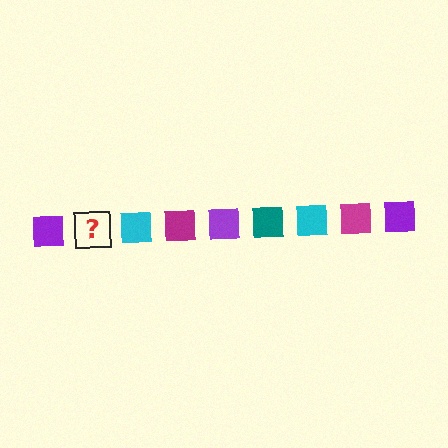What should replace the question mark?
The question mark should be replaced with a teal square.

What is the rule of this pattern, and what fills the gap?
The rule is that the pattern cycles through purple, teal, cyan, magenta squares. The gap should be filled with a teal square.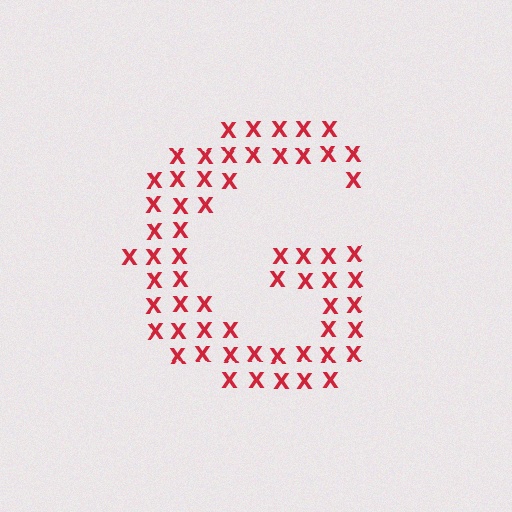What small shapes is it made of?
It is made of small letter X's.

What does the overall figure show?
The overall figure shows the letter G.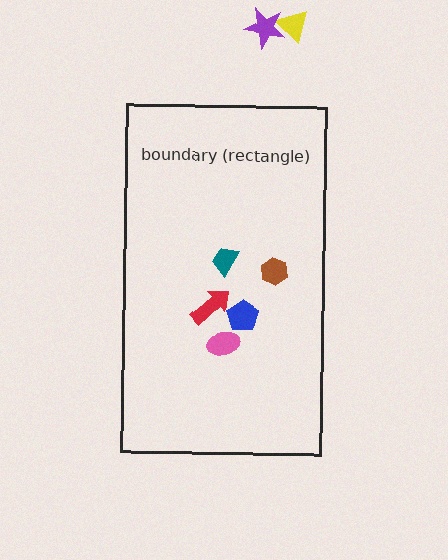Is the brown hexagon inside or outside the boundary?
Inside.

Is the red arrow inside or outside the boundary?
Inside.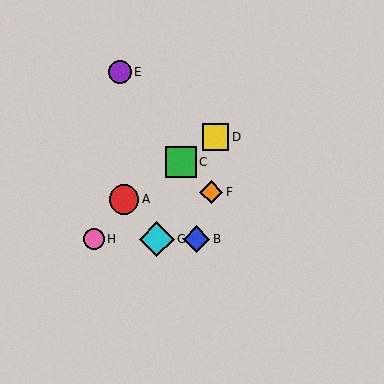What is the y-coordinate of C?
Object C is at y≈162.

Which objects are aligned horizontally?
Objects B, G, H are aligned horizontally.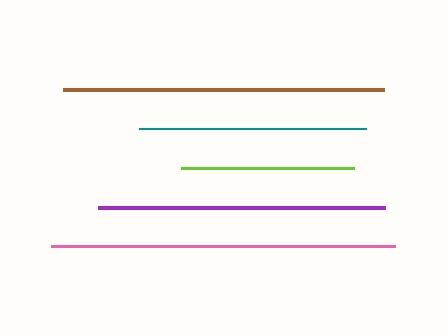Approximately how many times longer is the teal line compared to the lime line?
The teal line is approximately 1.3 times the length of the lime line.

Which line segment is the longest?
The pink line is the longest at approximately 344 pixels.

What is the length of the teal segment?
The teal segment is approximately 227 pixels long.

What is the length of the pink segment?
The pink segment is approximately 344 pixels long.